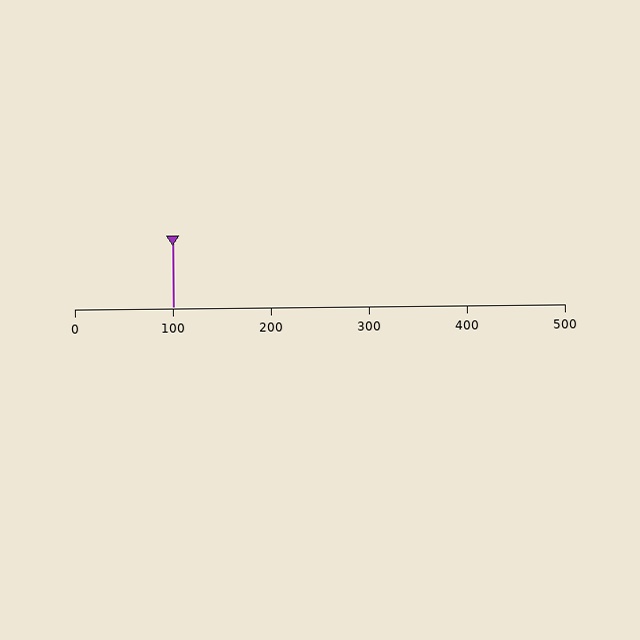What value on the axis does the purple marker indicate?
The marker indicates approximately 100.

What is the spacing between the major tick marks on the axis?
The major ticks are spaced 100 apart.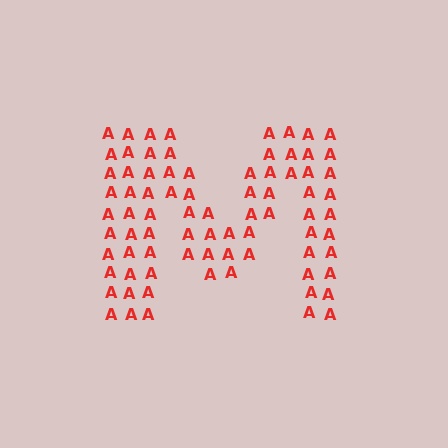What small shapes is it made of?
It is made of small letter A's.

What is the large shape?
The large shape is the letter M.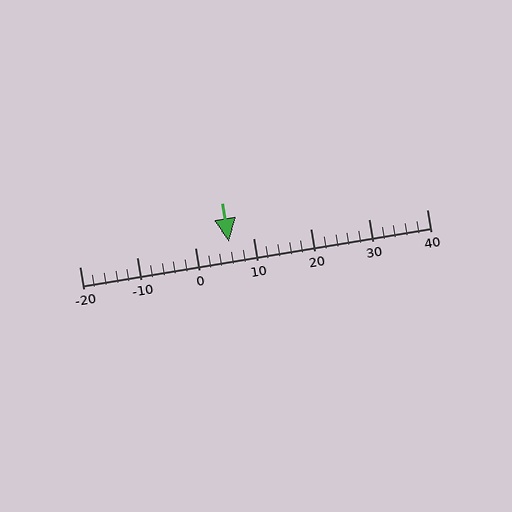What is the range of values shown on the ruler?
The ruler shows values from -20 to 40.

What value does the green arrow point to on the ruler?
The green arrow points to approximately 6.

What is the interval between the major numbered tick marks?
The major tick marks are spaced 10 units apart.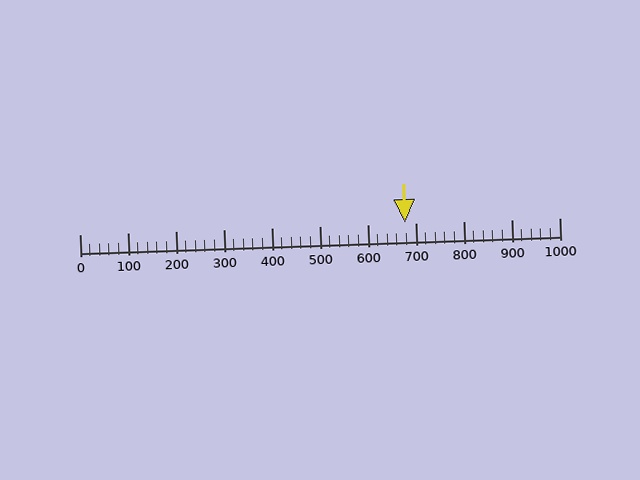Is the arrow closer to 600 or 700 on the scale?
The arrow is closer to 700.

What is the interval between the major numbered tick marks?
The major tick marks are spaced 100 units apart.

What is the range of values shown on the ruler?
The ruler shows values from 0 to 1000.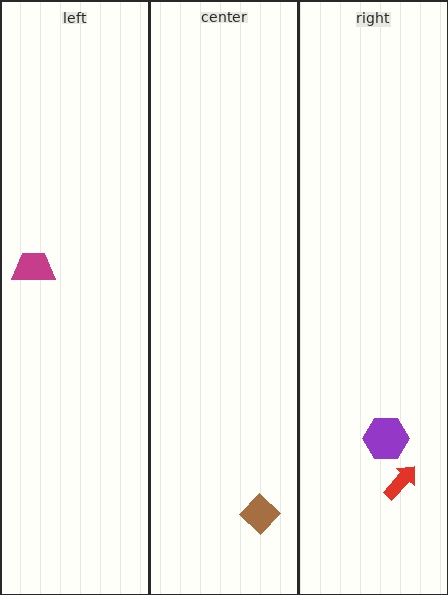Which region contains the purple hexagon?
The right region.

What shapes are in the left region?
The magenta trapezoid.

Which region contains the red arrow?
The right region.